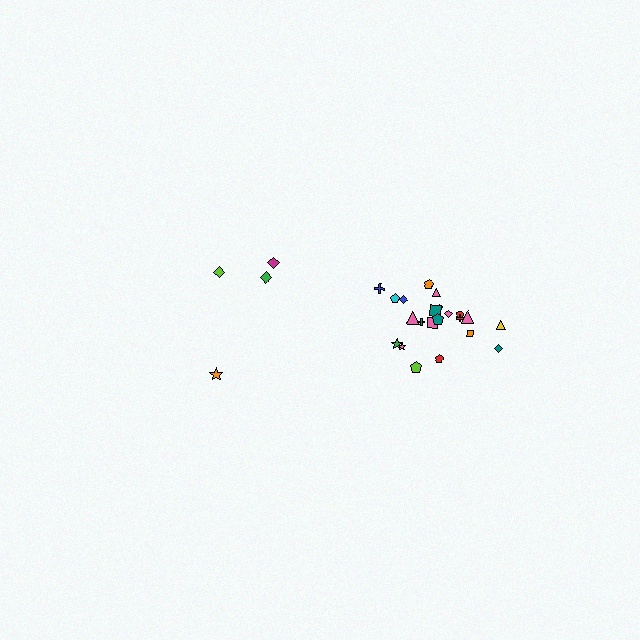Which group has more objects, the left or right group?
The right group.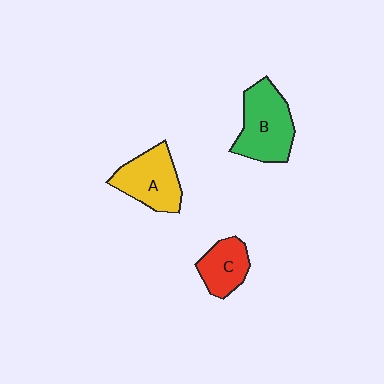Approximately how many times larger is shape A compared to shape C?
Approximately 1.4 times.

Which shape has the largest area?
Shape B (green).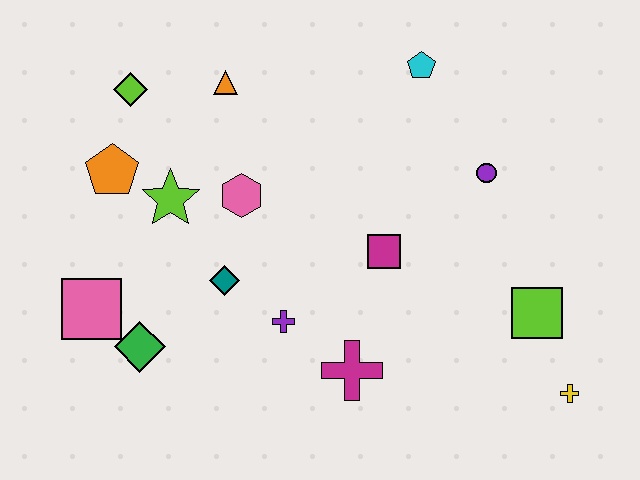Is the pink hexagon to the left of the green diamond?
No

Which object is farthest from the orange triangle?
The yellow cross is farthest from the orange triangle.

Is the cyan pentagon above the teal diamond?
Yes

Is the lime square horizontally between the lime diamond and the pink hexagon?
No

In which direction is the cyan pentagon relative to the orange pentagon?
The cyan pentagon is to the right of the orange pentagon.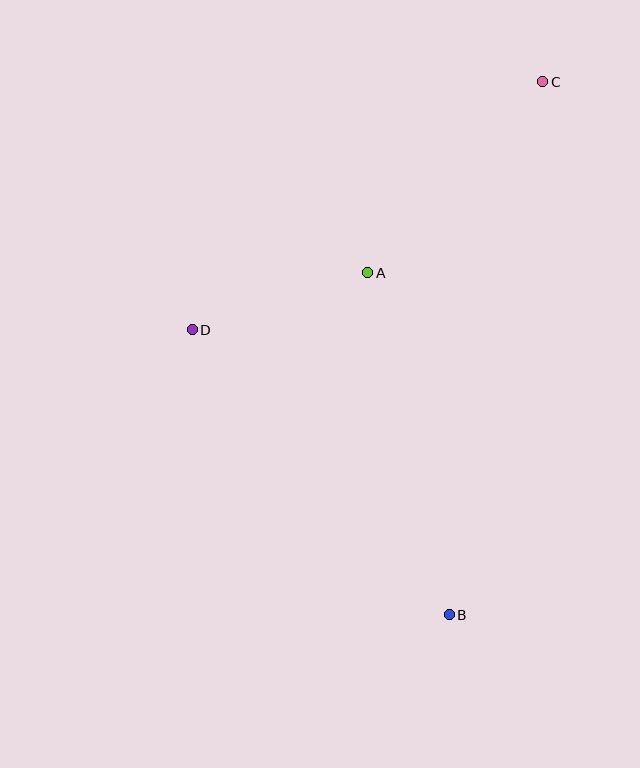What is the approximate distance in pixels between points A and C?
The distance between A and C is approximately 260 pixels.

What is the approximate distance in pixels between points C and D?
The distance between C and D is approximately 430 pixels.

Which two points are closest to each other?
Points A and D are closest to each other.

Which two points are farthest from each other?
Points B and C are farthest from each other.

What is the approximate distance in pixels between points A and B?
The distance between A and B is approximately 352 pixels.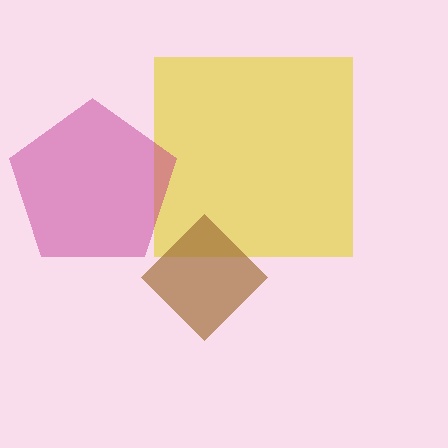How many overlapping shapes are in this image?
There are 3 overlapping shapes in the image.